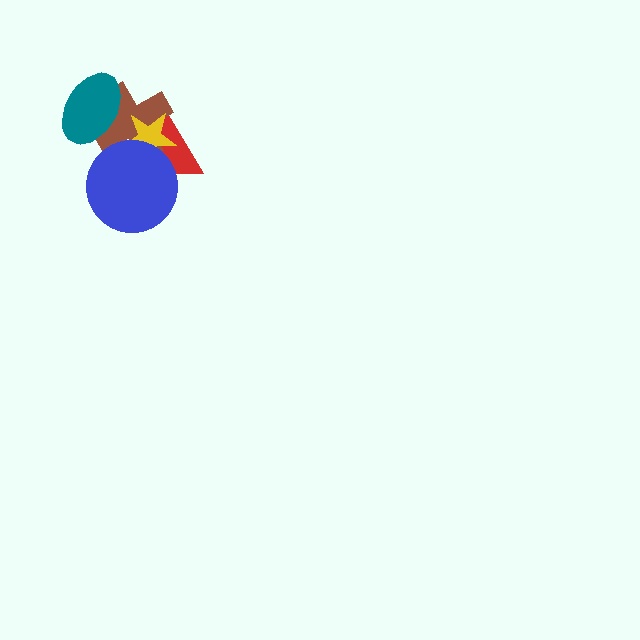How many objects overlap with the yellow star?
3 objects overlap with the yellow star.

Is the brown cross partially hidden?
Yes, it is partially covered by another shape.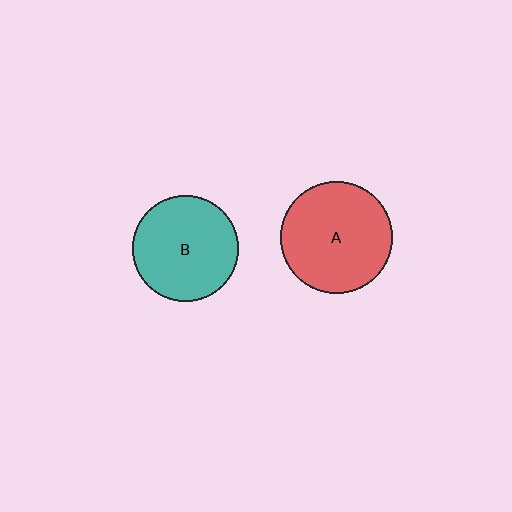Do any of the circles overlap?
No, none of the circles overlap.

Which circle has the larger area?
Circle A (red).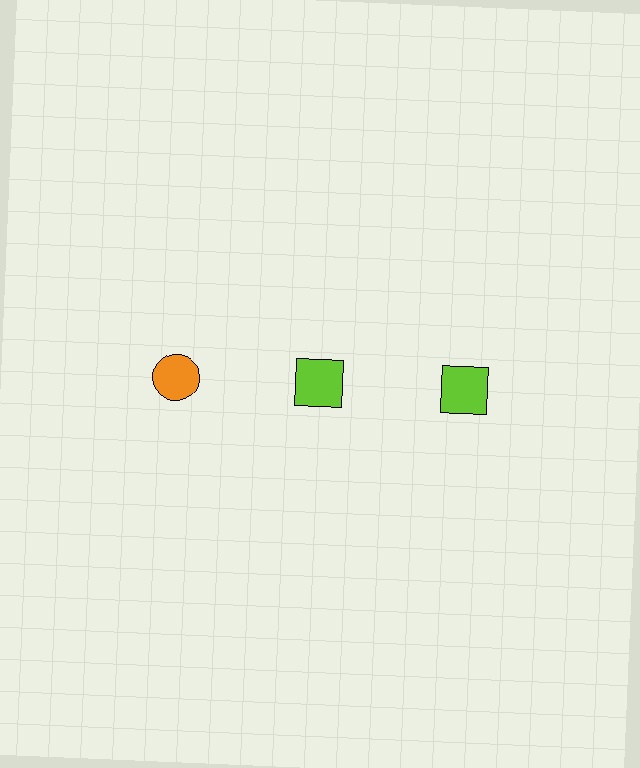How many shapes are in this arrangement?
There are 3 shapes arranged in a grid pattern.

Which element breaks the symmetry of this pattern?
The orange circle in the top row, leftmost column breaks the symmetry. All other shapes are lime squares.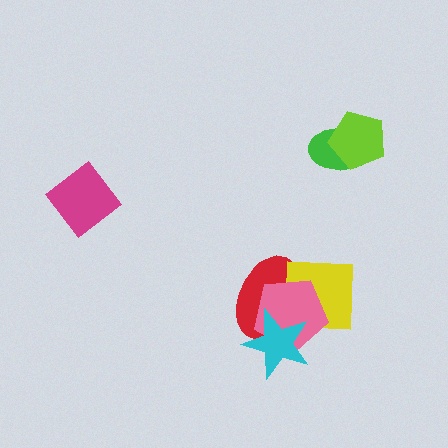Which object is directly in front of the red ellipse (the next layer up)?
The yellow square is directly in front of the red ellipse.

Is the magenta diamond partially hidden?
No, no other shape covers it.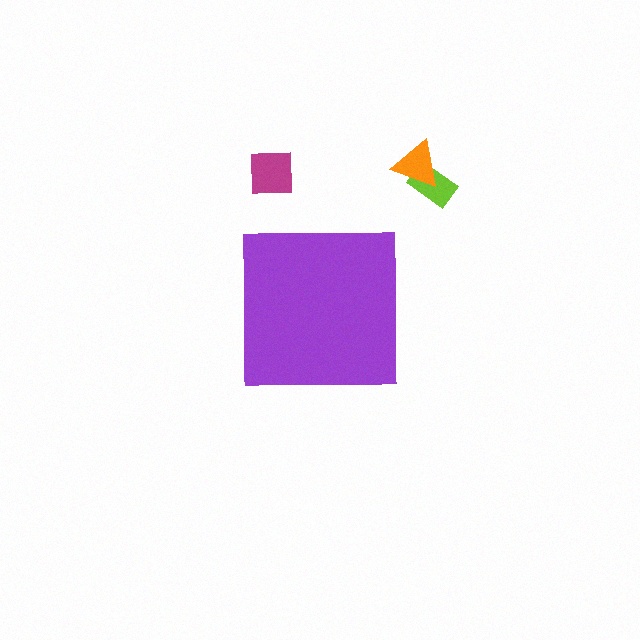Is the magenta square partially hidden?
No, the magenta square is fully visible.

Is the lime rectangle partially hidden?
No, the lime rectangle is fully visible.